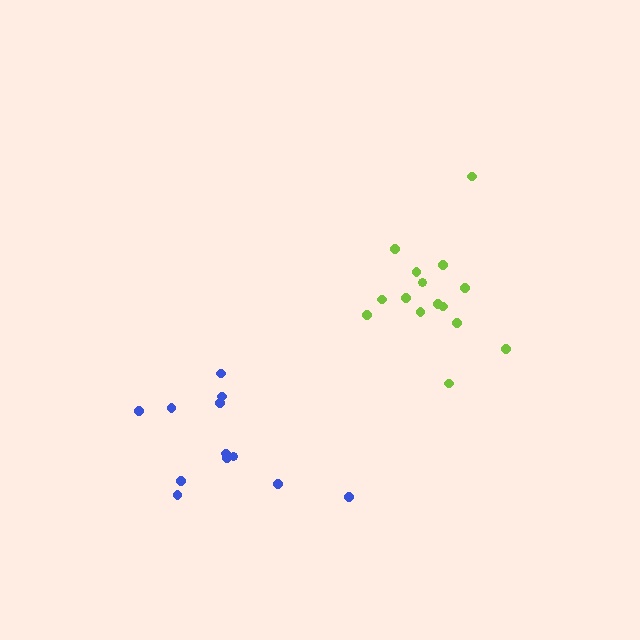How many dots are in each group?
Group 1: 15 dots, Group 2: 12 dots (27 total).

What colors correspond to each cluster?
The clusters are colored: lime, blue.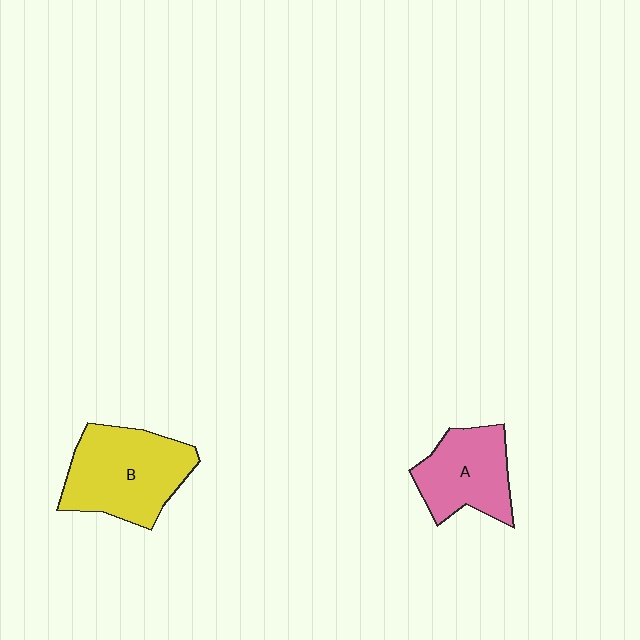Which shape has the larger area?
Shape B (yellow).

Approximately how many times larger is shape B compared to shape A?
Approximately 1.4 times.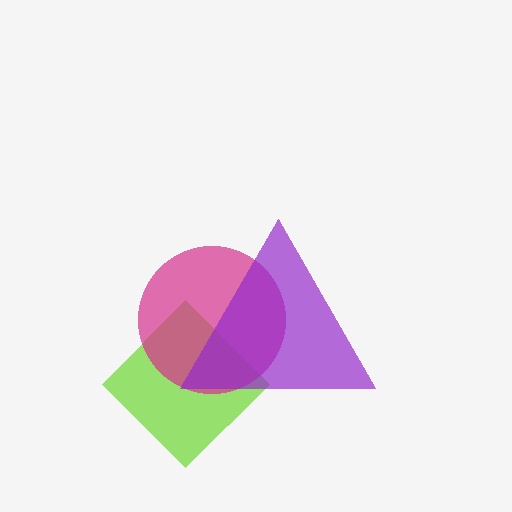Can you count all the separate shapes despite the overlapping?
Yes, there are 3 separate shapes.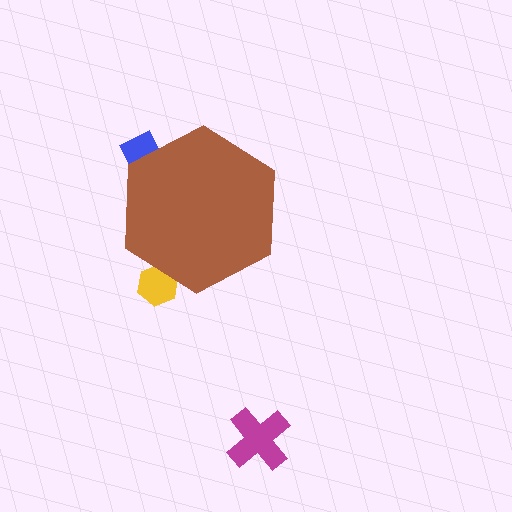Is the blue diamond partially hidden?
Yes, the blue diamond is partially hidden behind the brown hexagon.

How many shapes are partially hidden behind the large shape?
2 shapes are partially hidden.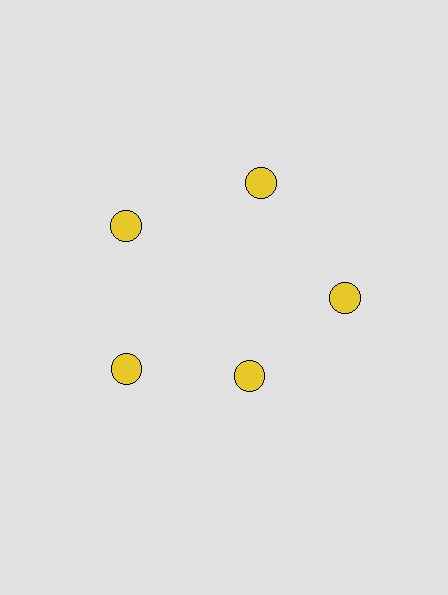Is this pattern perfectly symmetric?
No. The 5 yellow circles are arranged in a ring, but one element near the 5 o'clock position is pulled inward toward the center, breaking the 5-fold rotational symmetry.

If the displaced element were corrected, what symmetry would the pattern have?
It would have 5-fold rotational symmetry — the pattern would map onto itself every 72 degrees.